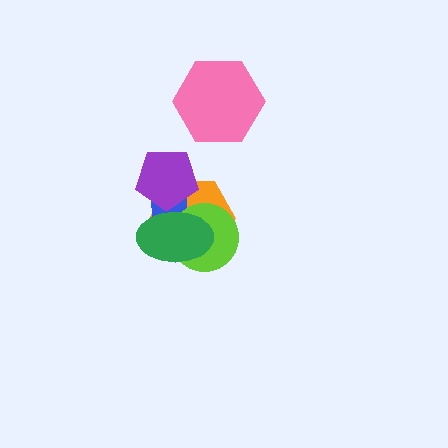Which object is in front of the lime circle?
The green ellipse is in front of the lime circle.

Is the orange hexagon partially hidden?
Yes, it is partially covered by another shape.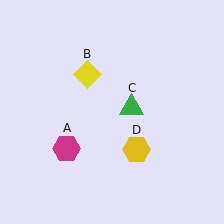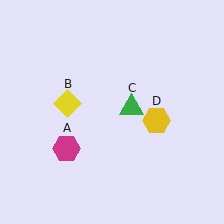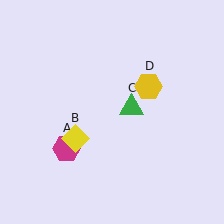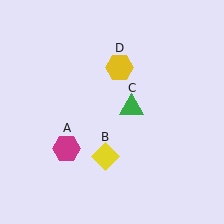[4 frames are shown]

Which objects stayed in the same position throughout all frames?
Magenta hexagon (object A) and green triangle (object C) remained stationary.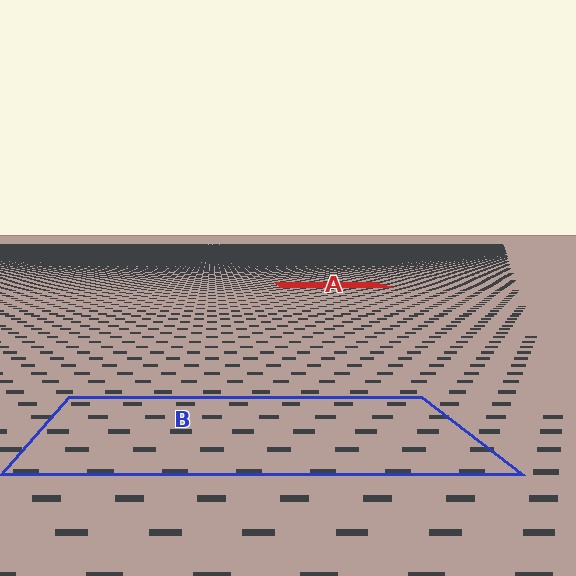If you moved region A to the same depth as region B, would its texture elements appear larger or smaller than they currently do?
They would appear larger. At a closer depth, the same texture elements are projected at a bigger on-screen size.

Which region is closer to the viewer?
Region B is closer. The texture elements there are larger and more spread out.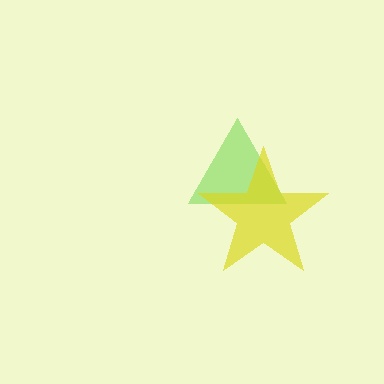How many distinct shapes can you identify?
There are 2 distinct shapes: a lime triangle, a yellow star.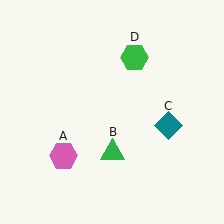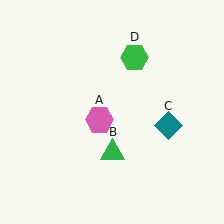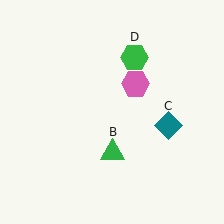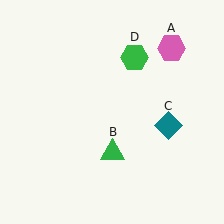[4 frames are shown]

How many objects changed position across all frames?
1 object changed position: pink hexagon (object A).